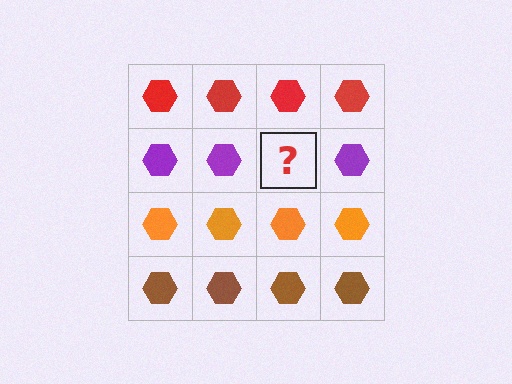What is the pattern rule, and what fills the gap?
The rule is that each row has a consistent color. The gap should be filled with a purple hexagon.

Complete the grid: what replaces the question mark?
The question mark should be replaced with a purple hexagon.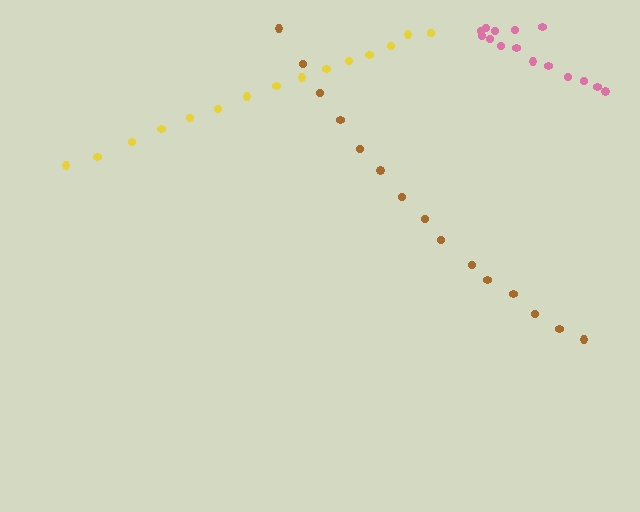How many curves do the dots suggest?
There are 3 distinct paths.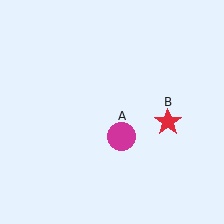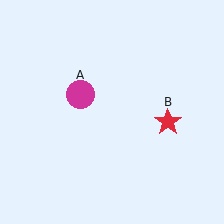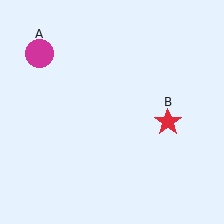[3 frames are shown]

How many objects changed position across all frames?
1 object changed position: magenta circle (object A).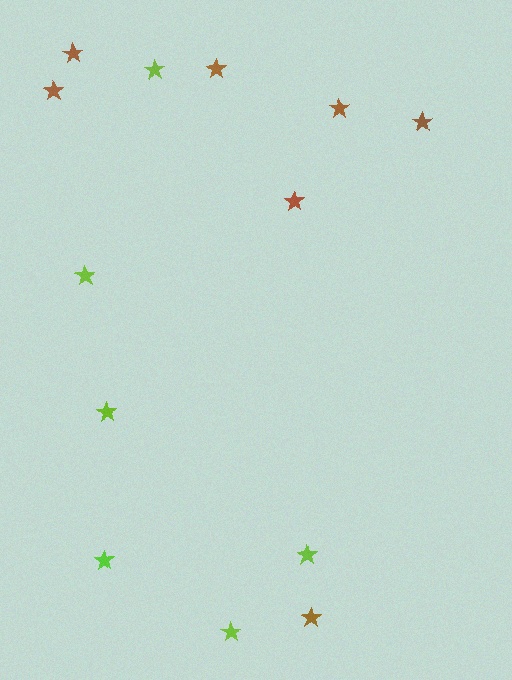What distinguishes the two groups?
There are 2 groups: one group of lime stars (6) and one group of brown stars (7).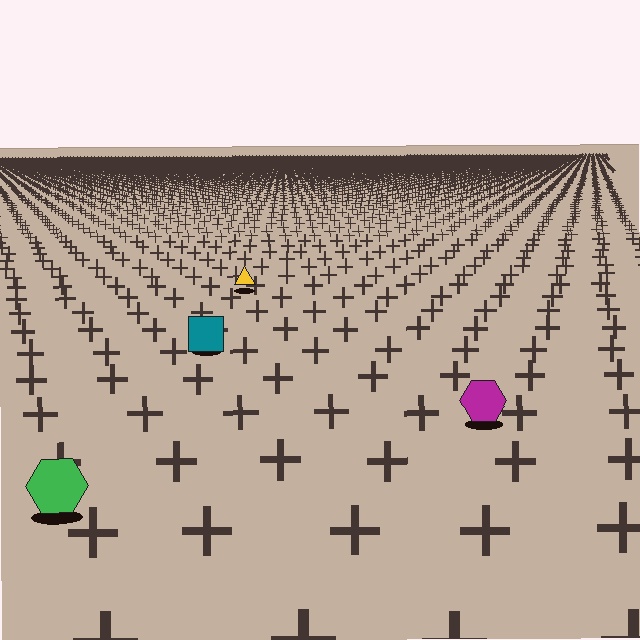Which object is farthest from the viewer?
The yellow triangle is farthest from the viewer. It appears smaller and the ground texture around it is denser.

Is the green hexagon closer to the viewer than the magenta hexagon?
Yes. The green hexagon is closer — you can tell from the texture gradient: the ground texture is coarser near it.